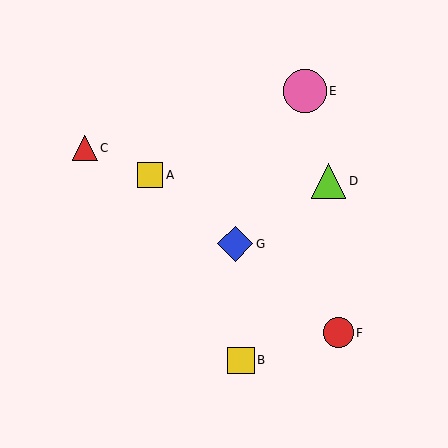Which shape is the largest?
The pink circle (labeled E) is the largest.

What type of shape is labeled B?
Shape B is a yellow square.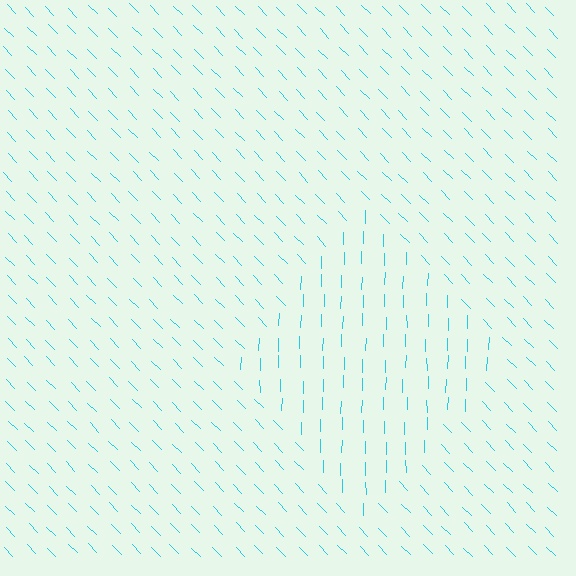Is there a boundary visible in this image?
Yes, there is a texture boundary formed by a change in line orientation.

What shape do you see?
I see a diamond.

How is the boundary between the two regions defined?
The boundary is defined purely by a change in line orientation (approximately 45 degrees difference). All lines are the same color and thickness.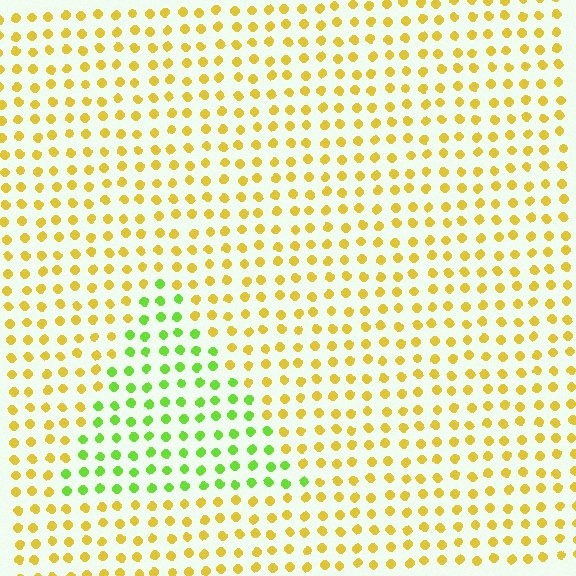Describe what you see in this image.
The image is filled with small yellow elements in a uniform arrangement. A triangle-shaped region is visible where the elements are tinted to a slightly different hue, forming a subtle color boundary.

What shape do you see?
I see a triangle.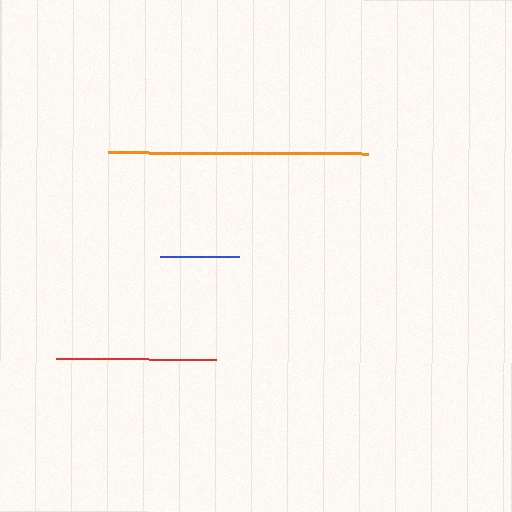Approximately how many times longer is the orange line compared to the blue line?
The orange line is approximately 3.3 times the length of the blue line.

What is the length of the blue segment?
The blue segment is approximately 79 pixels long.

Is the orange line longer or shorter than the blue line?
The orange line is longer than the blue line.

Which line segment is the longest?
The orange line is the longest at approximately 260 pixels.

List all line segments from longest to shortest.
From longest to shortest: orange, red, blue.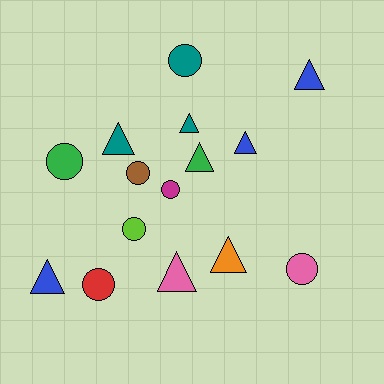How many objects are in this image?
There are 15 objects.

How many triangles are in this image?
There are 8 triangles.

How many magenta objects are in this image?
There is 1 magenta object.